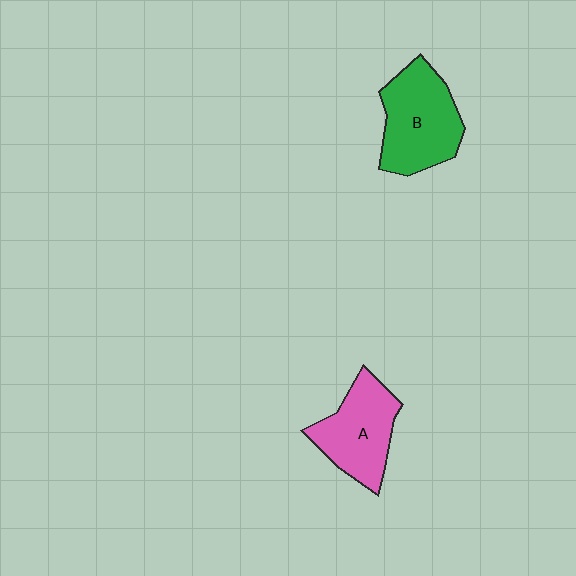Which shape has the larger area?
Shape B (green).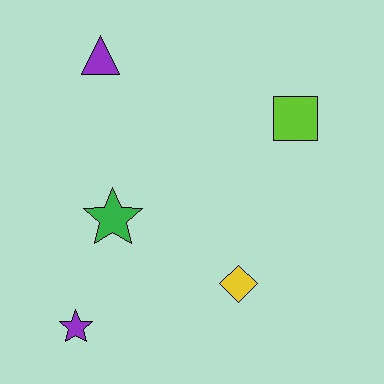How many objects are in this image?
There are 5 objects.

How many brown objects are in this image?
There are no brown objects.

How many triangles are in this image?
There is 1 triangle.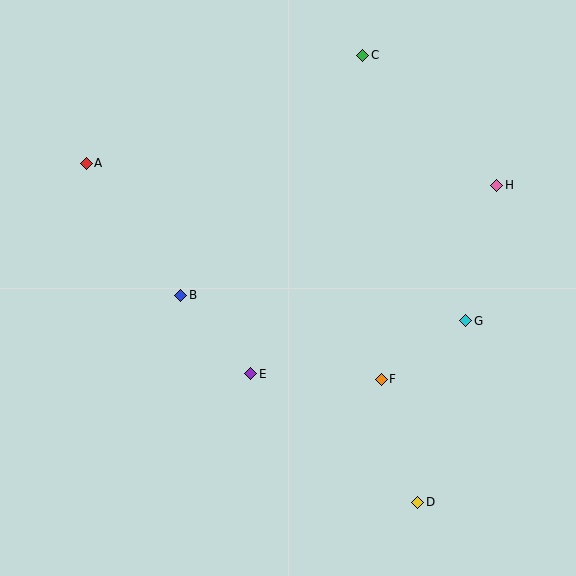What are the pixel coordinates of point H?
Point H is at (496, 185).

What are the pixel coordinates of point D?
Point D is at (418, 502).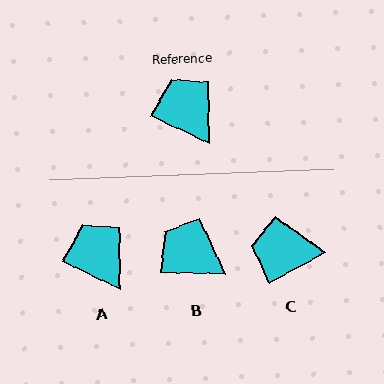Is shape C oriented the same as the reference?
No, it is off by about 53 degrees.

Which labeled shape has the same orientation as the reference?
A.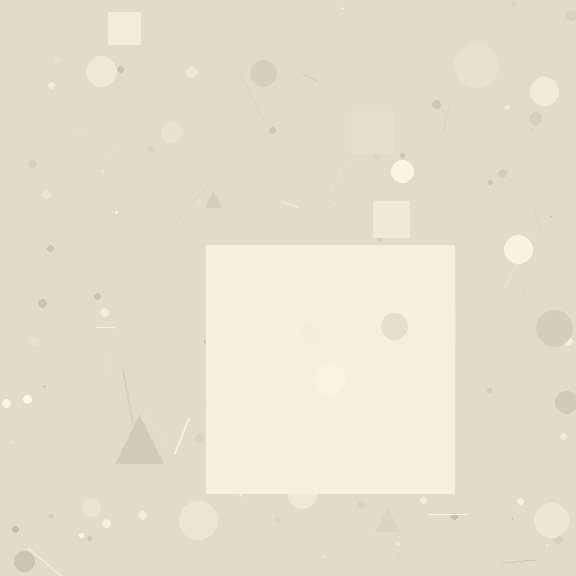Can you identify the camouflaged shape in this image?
The camouflaged shape is a square.